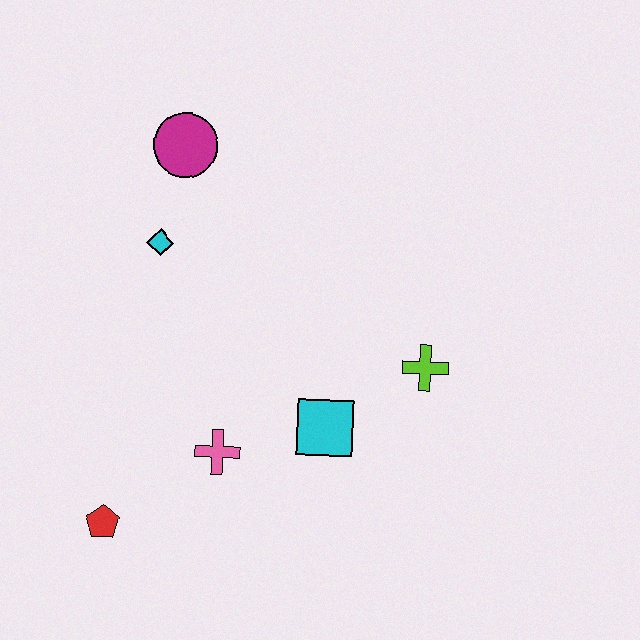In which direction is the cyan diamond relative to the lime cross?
The cyan diamond is to the left of the lime cross.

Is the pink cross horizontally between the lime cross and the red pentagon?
Yes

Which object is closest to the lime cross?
The cyan square is closest to the lime cross.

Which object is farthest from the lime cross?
The red pentagon is farthest from the lime cross.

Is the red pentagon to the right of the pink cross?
No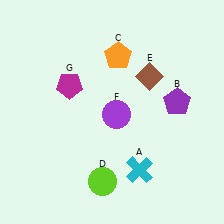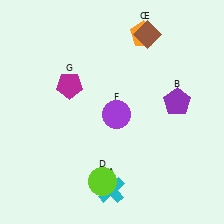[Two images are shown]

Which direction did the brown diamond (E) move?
The brown diamond (E) moved up.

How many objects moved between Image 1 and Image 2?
3 objects moved between the two images.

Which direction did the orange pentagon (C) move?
The orange pentagon (C) moved right.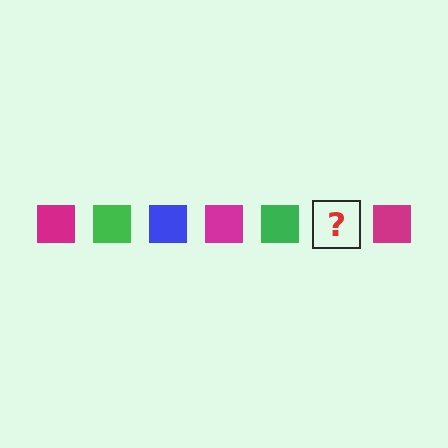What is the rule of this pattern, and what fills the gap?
The rule is that the pattern cycles through magenta, green, blue squares. The gap should be filled with a blue square.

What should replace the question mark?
The question mark should be replaced with a blue square.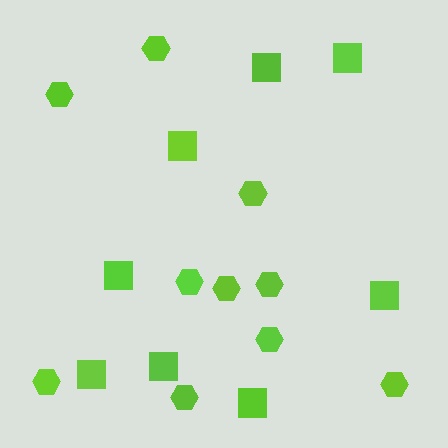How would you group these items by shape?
There are 2 groups: one group of squares (8) and one group of hexagons (10).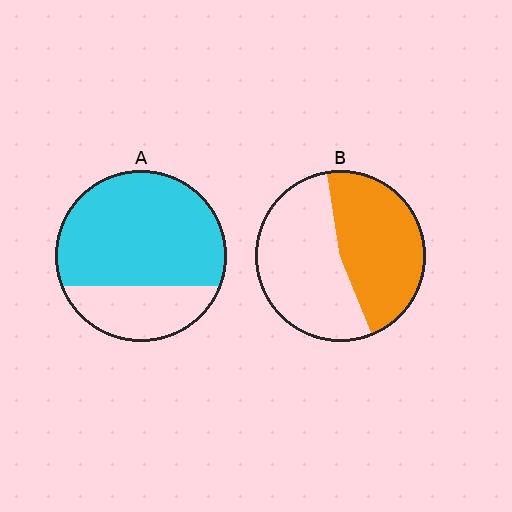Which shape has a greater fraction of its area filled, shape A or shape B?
Shape A.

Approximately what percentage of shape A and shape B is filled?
A is approximately 70% and B is approximately 45%.